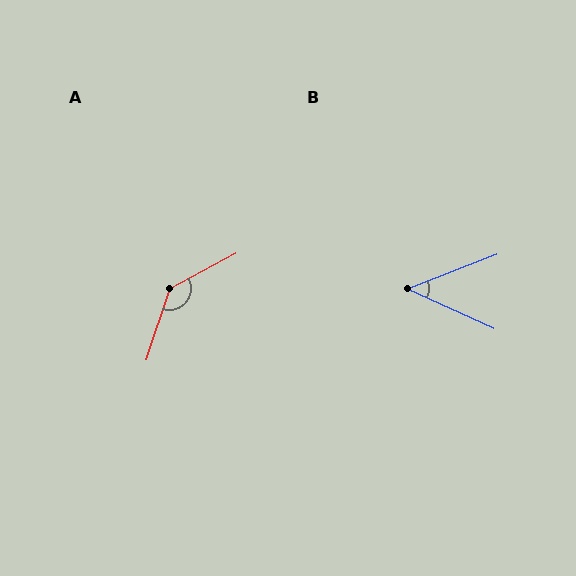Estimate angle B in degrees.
Approximately 46 degrees.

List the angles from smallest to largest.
B (46°), A (136°).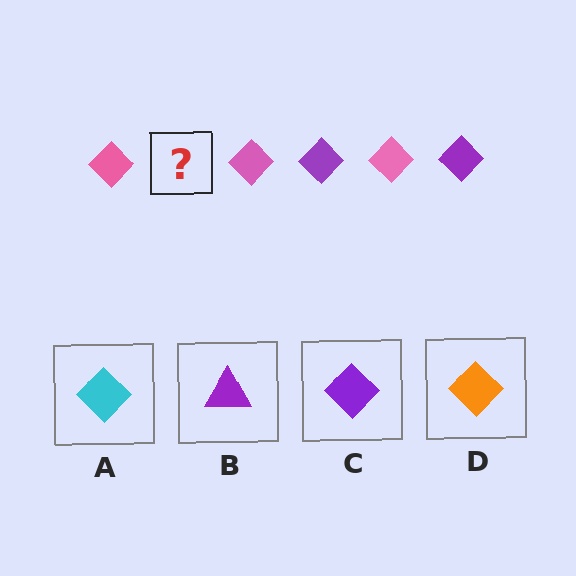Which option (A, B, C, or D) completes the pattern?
C.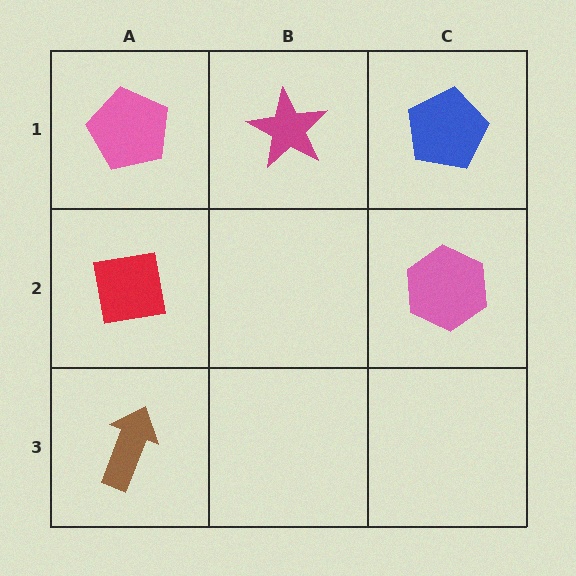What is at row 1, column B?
A magenta star.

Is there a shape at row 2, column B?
No, that cell is empty.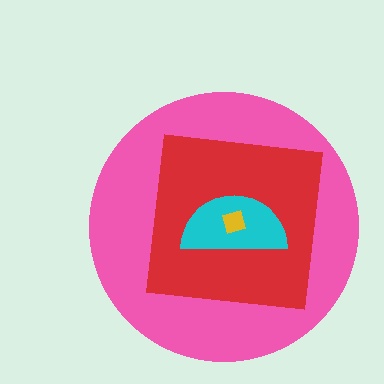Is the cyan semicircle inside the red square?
Yes.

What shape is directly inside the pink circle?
The red square.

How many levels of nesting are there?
4.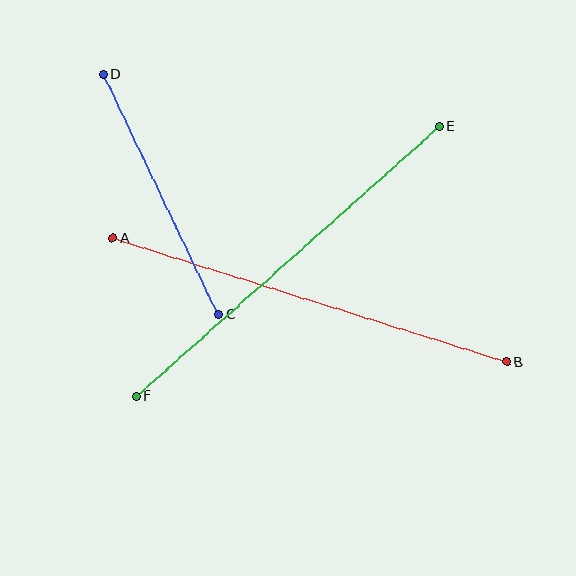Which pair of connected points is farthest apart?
Points A and B are farthest apart.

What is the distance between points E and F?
The distance is approximately 405 pixels.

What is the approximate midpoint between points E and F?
The midpoint is at approximately (288, 261) pixels.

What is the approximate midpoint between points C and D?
The midpoint is at approximately (161, 195) pixels.